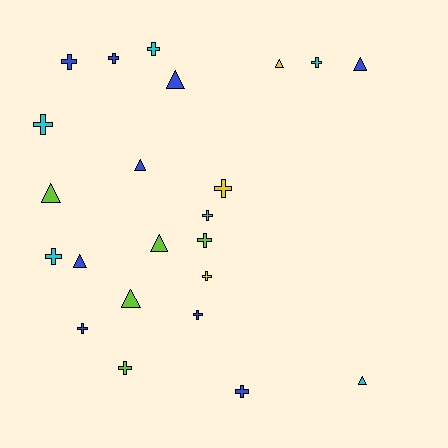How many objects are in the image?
There are 23 objects.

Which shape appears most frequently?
Cross, with 14 objects.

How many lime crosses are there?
There are 2 lime crosses.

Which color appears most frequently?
Blue, with 9 objects.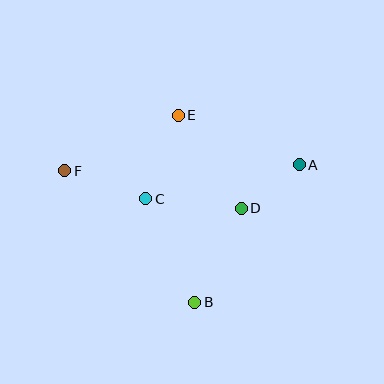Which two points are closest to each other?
Points A and D are closest to each other.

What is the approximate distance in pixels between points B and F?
The distance between B and F is approximately 185 pixels.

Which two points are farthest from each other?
Points A and F are farthest from each other.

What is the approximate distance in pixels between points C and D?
The distance between C and D is approximately 96 pixels.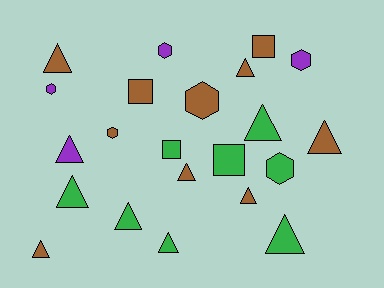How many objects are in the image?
There are 22 objects.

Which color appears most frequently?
Brown, with 10 objects.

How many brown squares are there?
There are 2 brown squares.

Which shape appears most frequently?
Triangle, with 12 objects.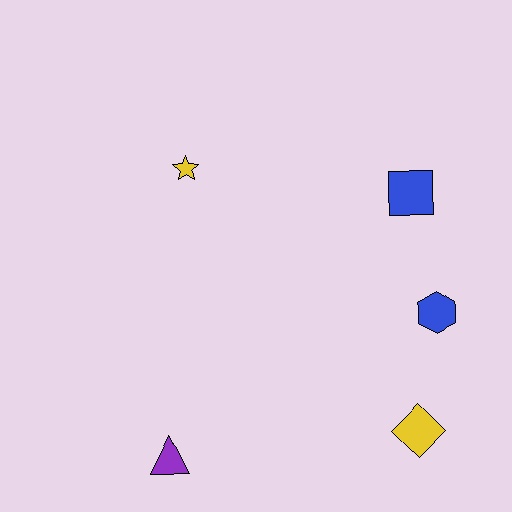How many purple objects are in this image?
There is 1 purple object.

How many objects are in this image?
There are 5 objects.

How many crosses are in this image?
There are no crosses.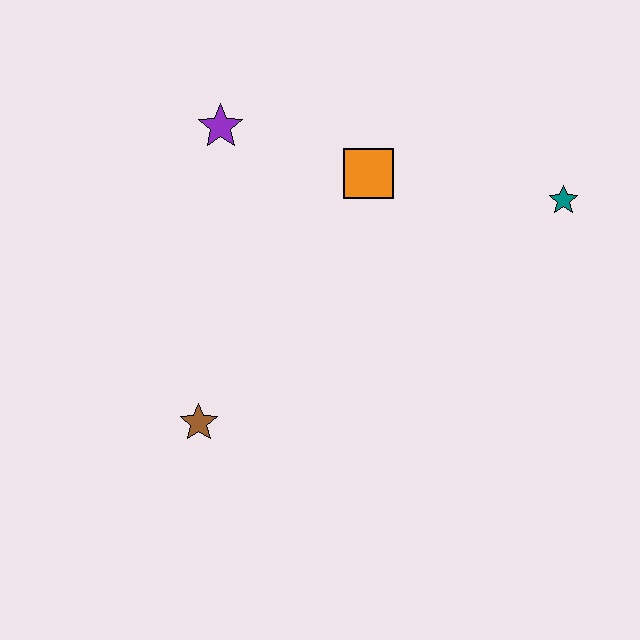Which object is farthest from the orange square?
The brown star is farthest from the orange square.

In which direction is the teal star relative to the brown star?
The teal star is to the right of the brown star.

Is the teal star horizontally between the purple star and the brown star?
No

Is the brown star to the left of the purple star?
Yes